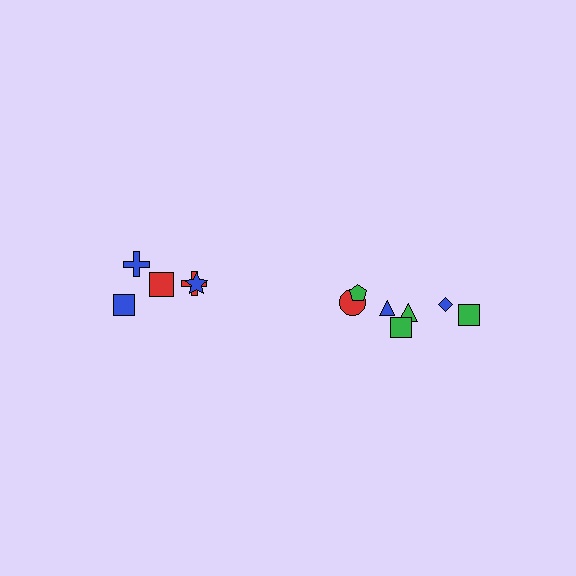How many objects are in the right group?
There are 7 objects.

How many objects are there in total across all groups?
There are 12 objects.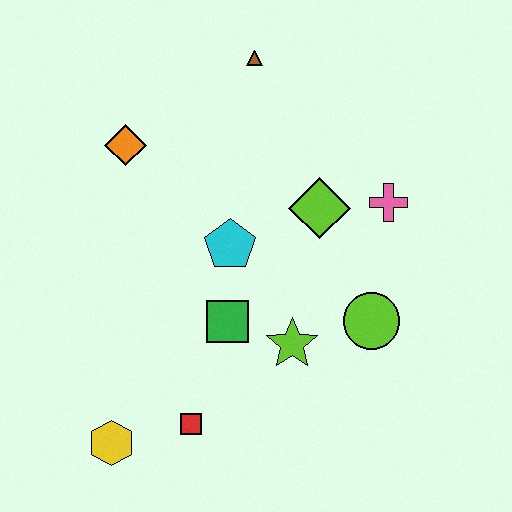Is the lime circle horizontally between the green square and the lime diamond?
No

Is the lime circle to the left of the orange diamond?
No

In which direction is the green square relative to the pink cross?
The green square is to the left of the pink cross.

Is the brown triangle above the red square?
Yes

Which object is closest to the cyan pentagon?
The green square is closest to the cyan pentagon.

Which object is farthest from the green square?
The brown triangle is farthest from the green square.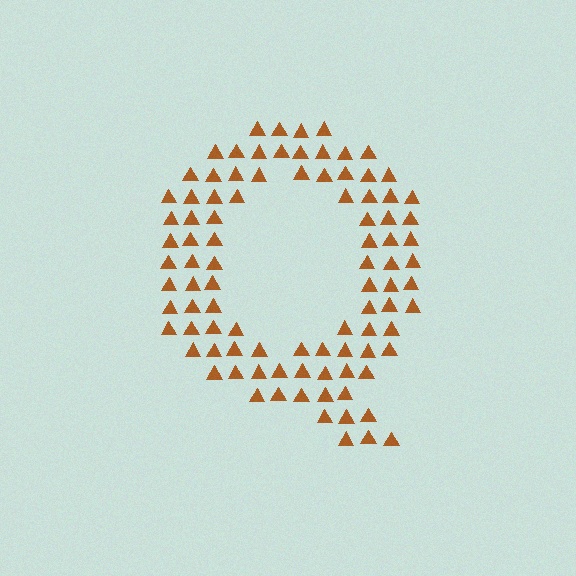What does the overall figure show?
The overall figure shows the letter Q.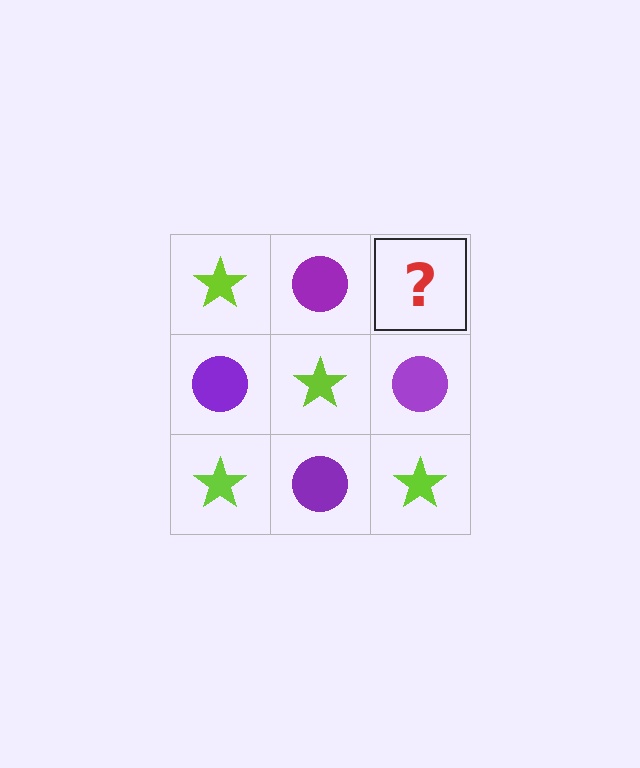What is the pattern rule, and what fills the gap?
The rule is that it alternates lime star and purple circle in a checkerboard pattern. The gap should be filled with a lime star.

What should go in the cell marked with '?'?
The missing cell should contain a lime star.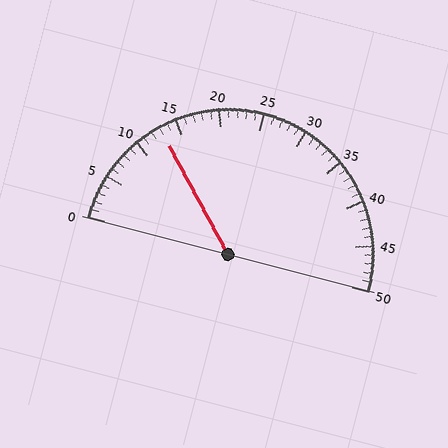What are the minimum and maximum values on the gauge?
The gauge ranges from 0 to 50.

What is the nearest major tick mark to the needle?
The nearest major tick mark is 15.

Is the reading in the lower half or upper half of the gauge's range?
The reading is in the lower half of the range (0 to 50).